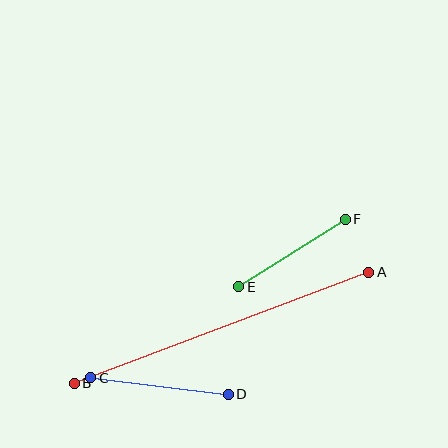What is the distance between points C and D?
The distance is approximately 138 pixels.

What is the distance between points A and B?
The distance is approximately 315 pixels.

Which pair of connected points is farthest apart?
Points A and B are farthest apart.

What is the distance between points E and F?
The distance is approximately 126 pixels.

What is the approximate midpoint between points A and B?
The midpoint is at approximately (222, 328) pixels.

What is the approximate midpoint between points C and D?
The midpoint is at approximately (159, 386) pixels.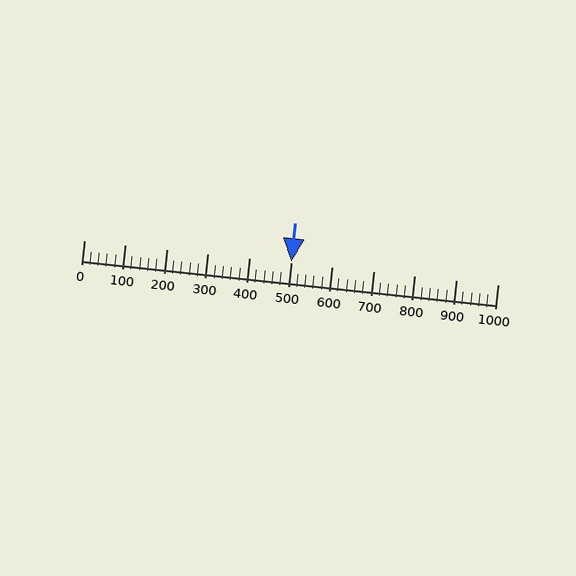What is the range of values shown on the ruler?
The ruler shows values from 0 to 1000.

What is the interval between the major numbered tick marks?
The major tick marks are spaced 100 units apart.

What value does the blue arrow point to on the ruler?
The blue arrow points to approximately 500.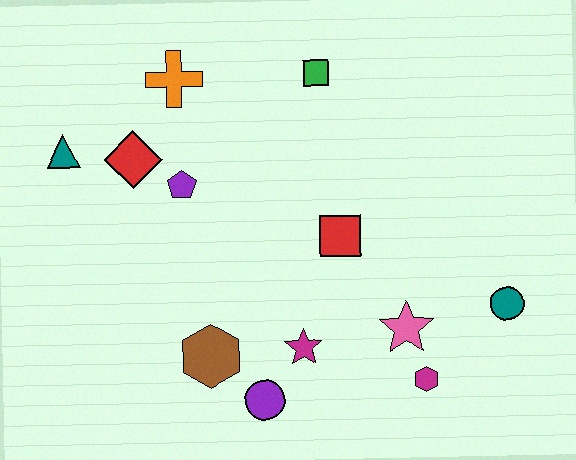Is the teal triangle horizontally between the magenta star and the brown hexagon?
No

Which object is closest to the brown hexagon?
The purple circle is closest to the brown hexagon.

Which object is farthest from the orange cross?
The teal circle is farthest from the orange cross.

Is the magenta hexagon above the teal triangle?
No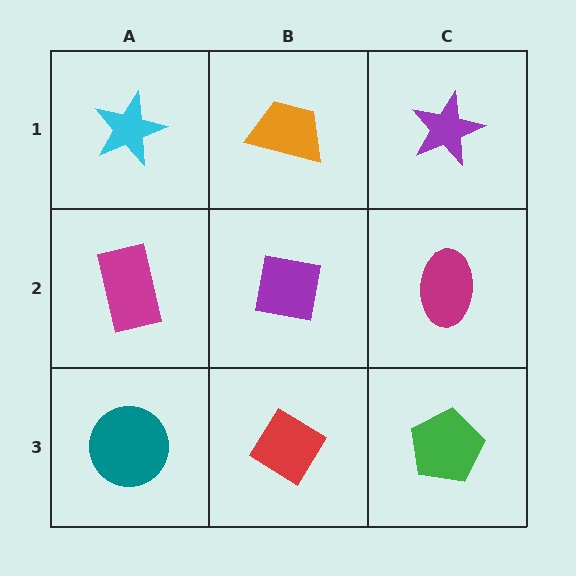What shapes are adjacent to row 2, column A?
A cyan star (row 1, column A), a teal circle (row 3, column A), a purple square (row 2, column B).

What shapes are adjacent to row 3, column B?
A purple square (row 2, column B), a teal circle (row 3, column A), a green pentagon (row 3, column C).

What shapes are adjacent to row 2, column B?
An orange trapezoid (row 1, column B), a red diamond (row 3, column B), a magenta rectangle (row 2, column A), a magenta ellipse (row 2, column C).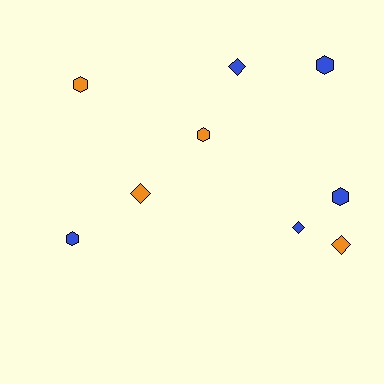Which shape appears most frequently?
Hexagon, with 5 objects.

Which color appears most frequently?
Blue, with 5 objects.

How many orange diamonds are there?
There are 2 orange diamonds.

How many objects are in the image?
There are 9 objects.